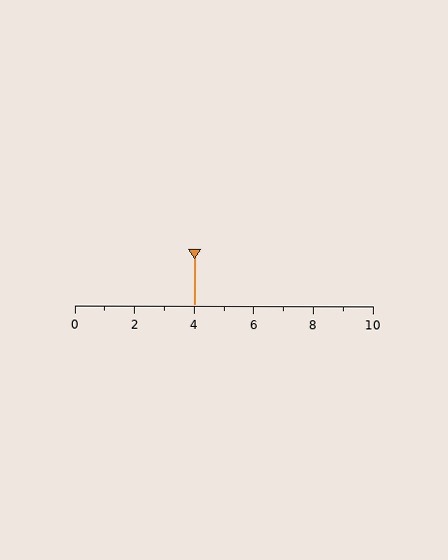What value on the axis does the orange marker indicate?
The marker indicates approximately 4.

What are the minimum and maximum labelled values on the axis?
The axis runs from 0 to 10.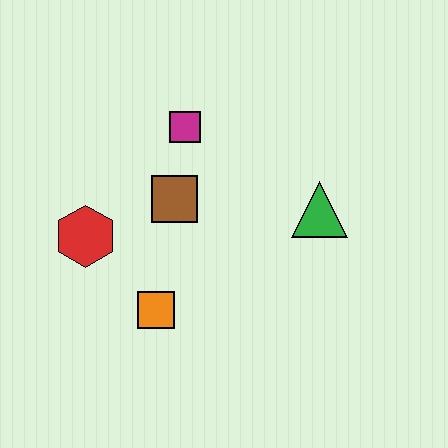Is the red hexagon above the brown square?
No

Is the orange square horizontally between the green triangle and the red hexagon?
Yes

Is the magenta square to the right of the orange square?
Yes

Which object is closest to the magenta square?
The brown square is closest to the magenta square.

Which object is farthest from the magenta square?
The orange square is farthest from the magenta square.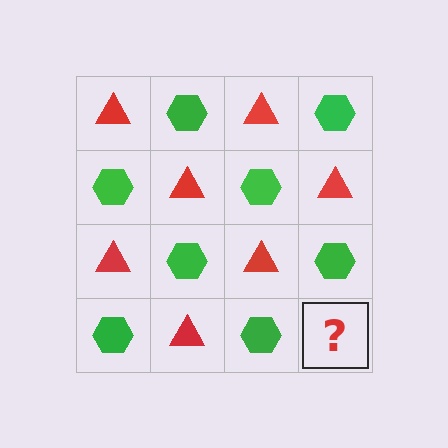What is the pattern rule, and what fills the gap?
The rule is that it alternates red triangle and green hexagon in a checkerboard pattern. The gap should be filled with a red triangle.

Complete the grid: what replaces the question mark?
The question mark should be replaced with a red triangle.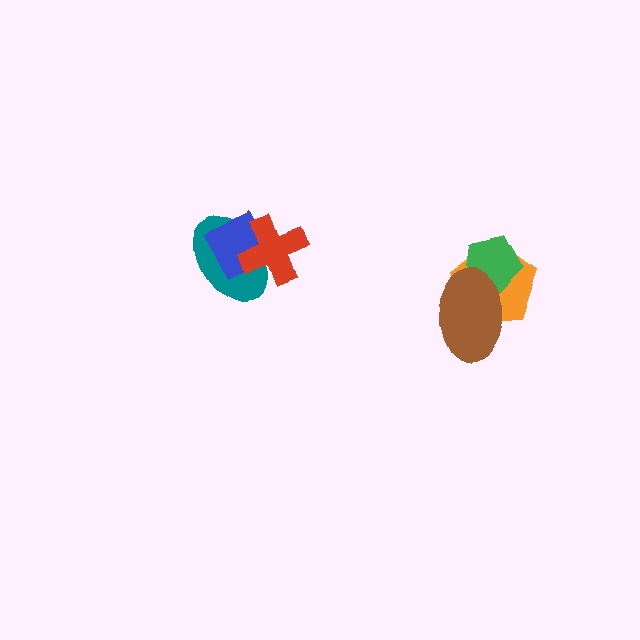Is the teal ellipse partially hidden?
Yes, it is partially covered by another shape.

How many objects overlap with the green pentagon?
2 objects overlap with the green pentagon.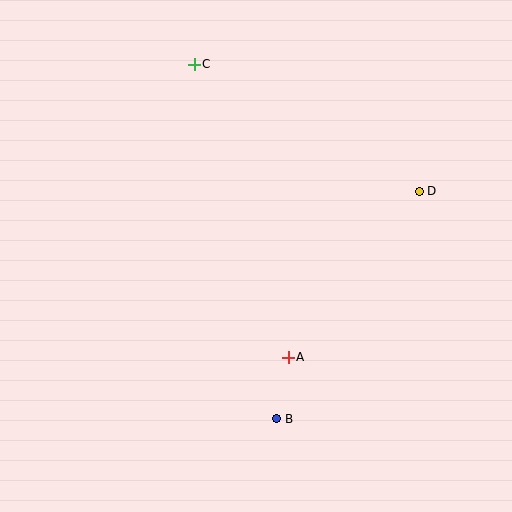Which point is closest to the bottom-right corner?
Point B is closest to the bottom-right corner.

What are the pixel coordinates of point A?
Point A is at (288, 357).